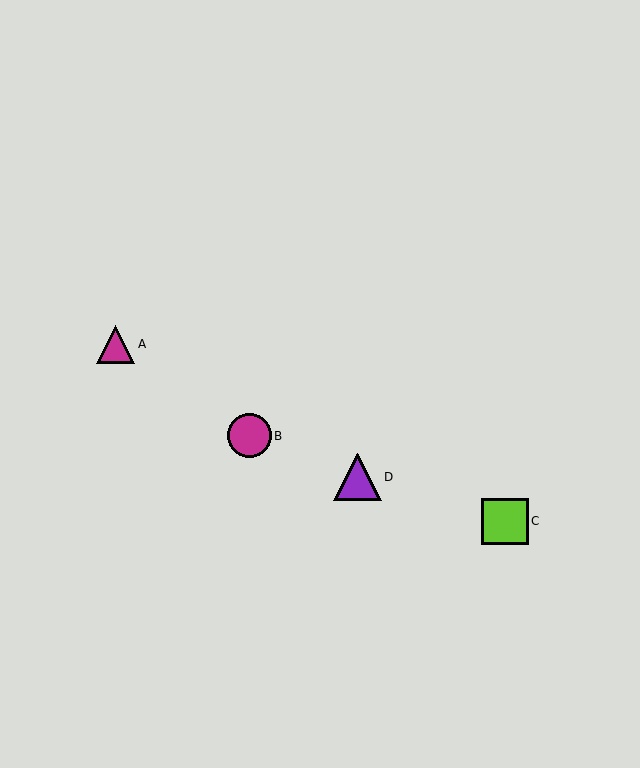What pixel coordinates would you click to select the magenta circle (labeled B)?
Click at (249, 436) to select the magenta circle B.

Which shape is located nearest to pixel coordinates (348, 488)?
The purple triangle (labeled D) at (357, 477) is nearest to that location.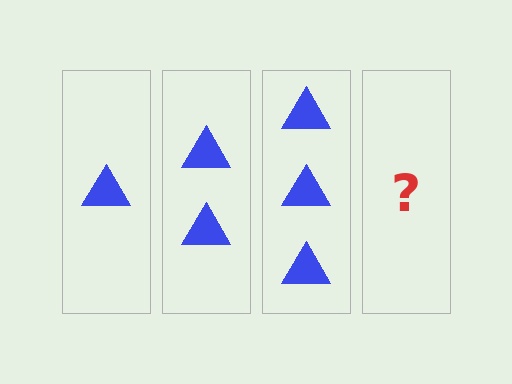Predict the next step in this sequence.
The next step is 4 triangles.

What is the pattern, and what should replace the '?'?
The pattern is that each step adds one more triangle. The '?' should be 4 triangles.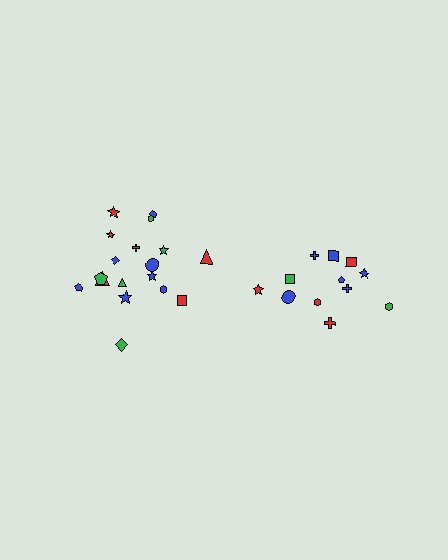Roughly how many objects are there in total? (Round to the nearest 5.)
Roughly 30 objects in total.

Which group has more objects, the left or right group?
The left group.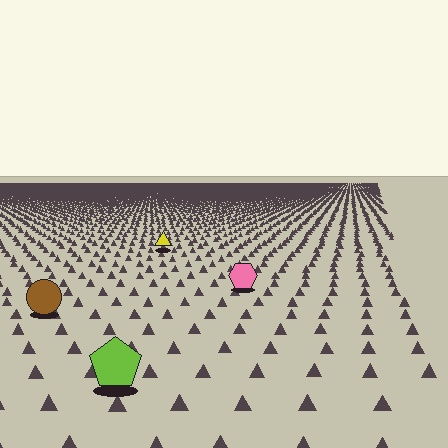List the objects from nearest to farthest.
From nearest to farthest: the lime pentagon, the brown circle, the pink hexagon, the yellow triangle.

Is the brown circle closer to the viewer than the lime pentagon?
No. The lime pentagon is closer — you can tell from the texture gradient: the ground texture is coarser near it.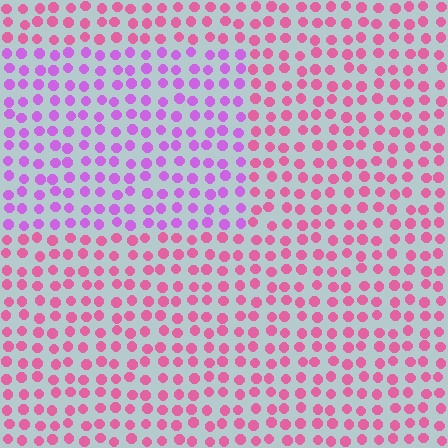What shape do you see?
I see a rectangle.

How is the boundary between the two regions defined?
The boundary is defined purely by a slight shift in hue (about 41 degrees). Spacing, size, and orientation are identical on both sides.